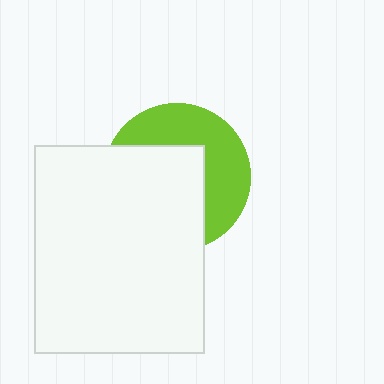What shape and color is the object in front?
The object in front is a white rectangle.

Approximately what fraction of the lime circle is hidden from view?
Roughly 55% of the lime circle is hidden behind the white rectangle.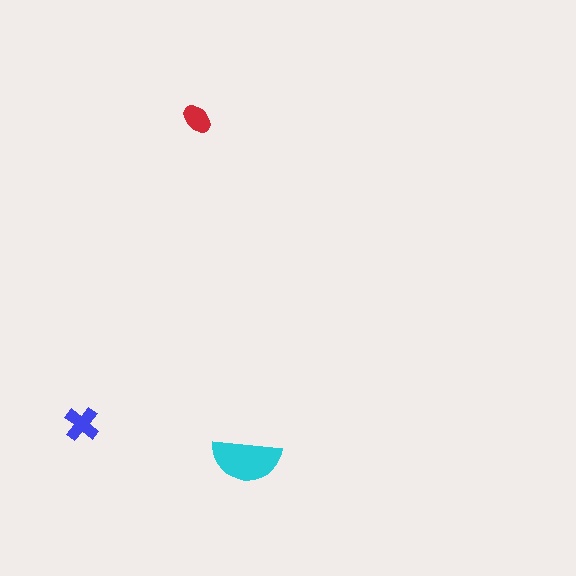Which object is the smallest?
The red ellipse.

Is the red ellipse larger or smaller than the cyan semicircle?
Smaller.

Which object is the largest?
The cyan semicircle.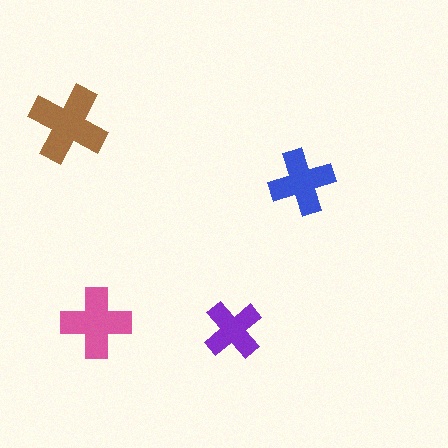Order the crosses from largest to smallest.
the brown one, the pink one, the blue one, the purple one.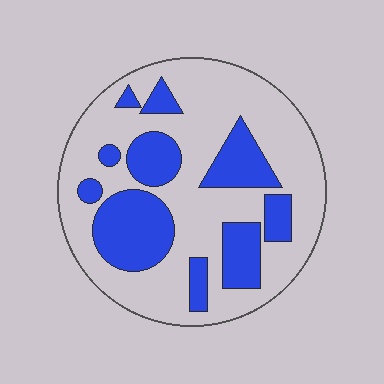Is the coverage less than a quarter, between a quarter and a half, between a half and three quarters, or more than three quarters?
Between a quarter and a half.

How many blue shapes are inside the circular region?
10.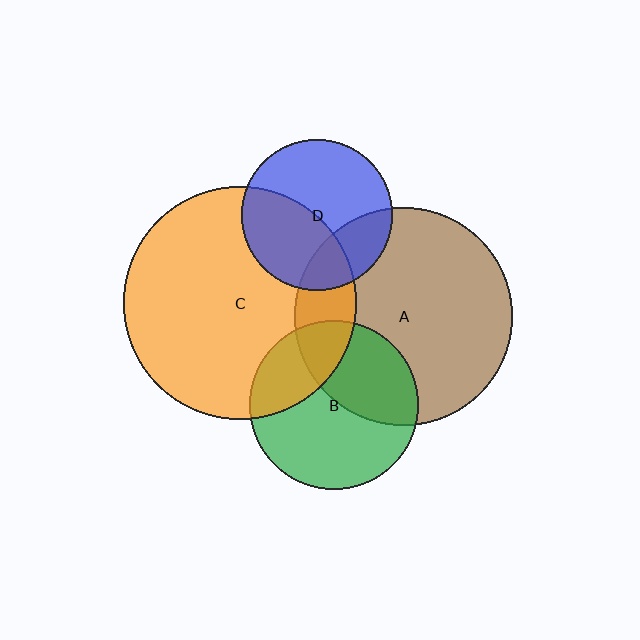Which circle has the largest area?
Circle C (orange).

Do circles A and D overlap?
Yes.